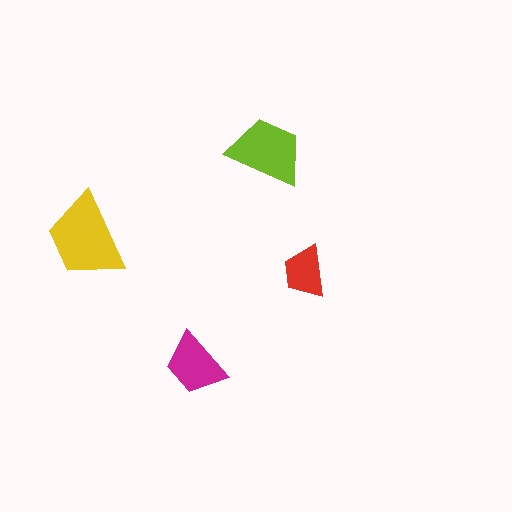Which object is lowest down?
The magenta trapezoid is bottommost.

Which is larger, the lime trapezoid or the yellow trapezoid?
The yellow one.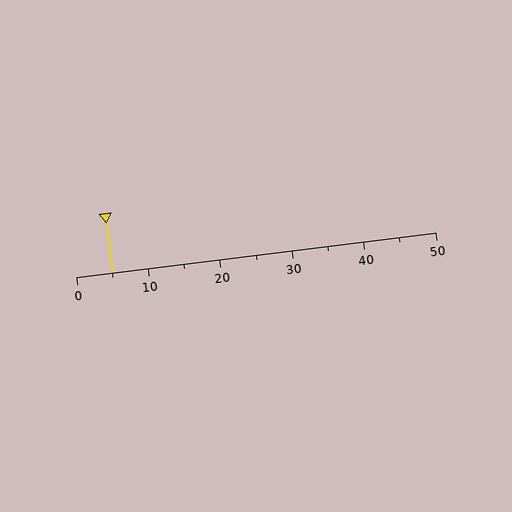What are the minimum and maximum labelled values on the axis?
The axis runs from 0 to 50.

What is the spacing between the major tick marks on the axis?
The major ticks are spaced 10 apart.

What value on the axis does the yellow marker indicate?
The marker indicates approximately 5.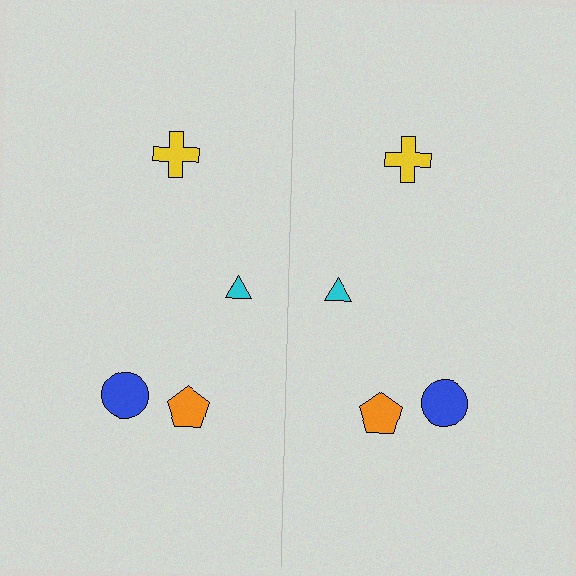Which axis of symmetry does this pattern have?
The pattern has a vertical axis of symmetry running through the center of the image.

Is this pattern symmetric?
Yes, this pattern has bilateral (reflection) symmetry.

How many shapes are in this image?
There are 8 shapes in this image.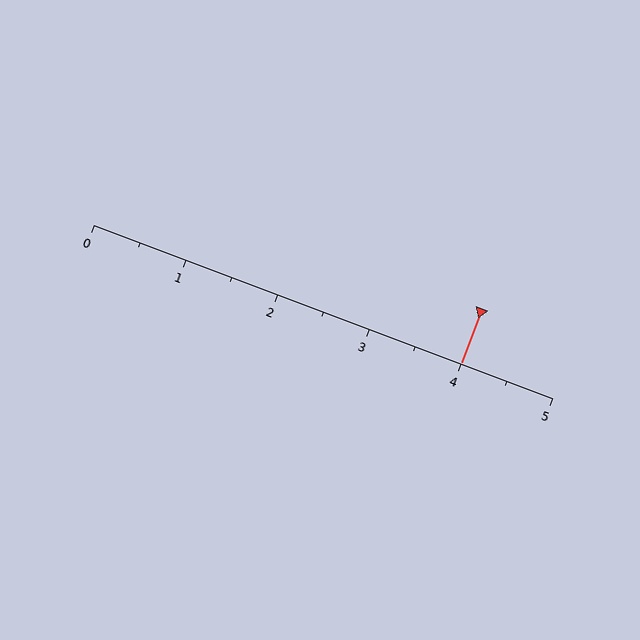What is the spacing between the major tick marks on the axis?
The major ticks are spaced 1 apart.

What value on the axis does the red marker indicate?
The marker indicates approximately 4.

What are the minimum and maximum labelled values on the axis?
The axis runs from 0 to 5.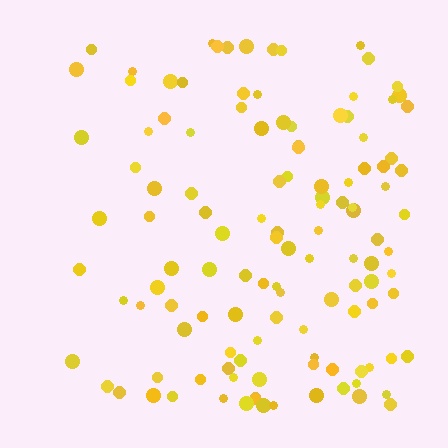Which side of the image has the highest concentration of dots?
The right.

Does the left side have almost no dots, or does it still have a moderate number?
Still a moderate number, just noticeably fewer than the right.